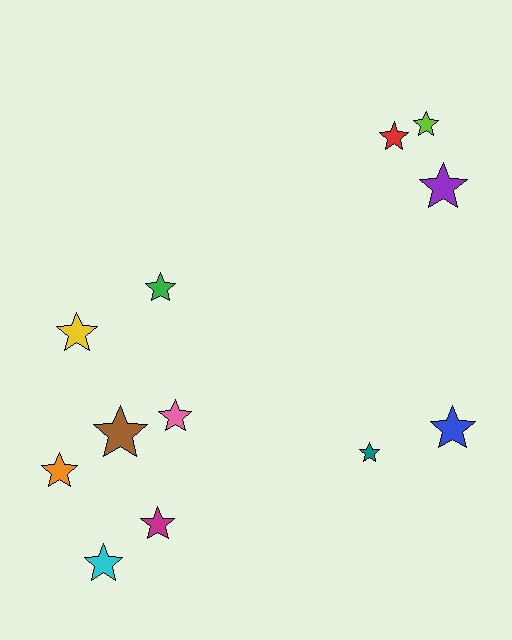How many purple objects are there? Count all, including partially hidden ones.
There is 1 purple object.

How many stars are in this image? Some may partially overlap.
There are 12 stars.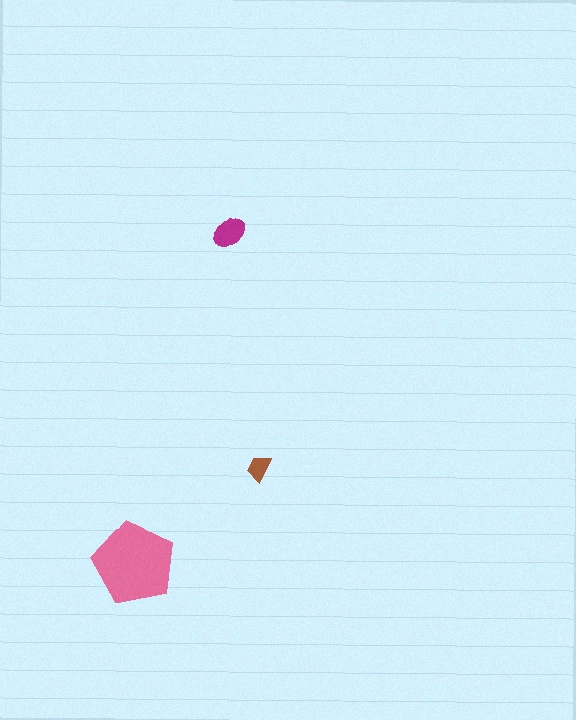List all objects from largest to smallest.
The pink pentagon, the magenta ellipse, the brown trapezoid.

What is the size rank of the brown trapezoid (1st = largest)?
3rd.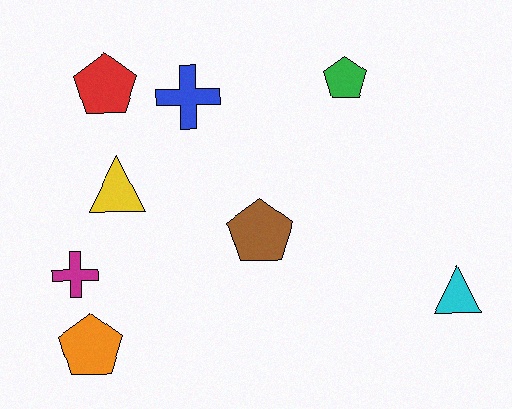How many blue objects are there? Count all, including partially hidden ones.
There is 1 blue object.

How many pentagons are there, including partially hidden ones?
There are 4 pentagons.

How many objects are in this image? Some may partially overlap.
There are 8 objects.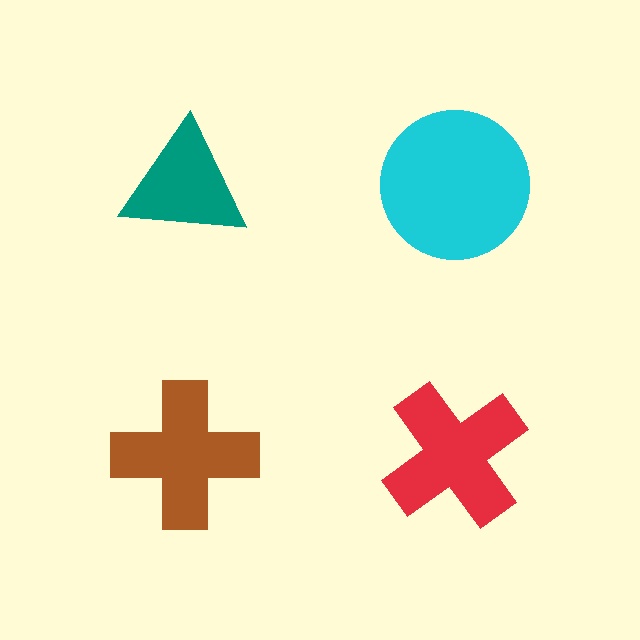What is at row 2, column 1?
A brown cross.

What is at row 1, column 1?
A teal triangle.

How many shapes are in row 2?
2 shapes.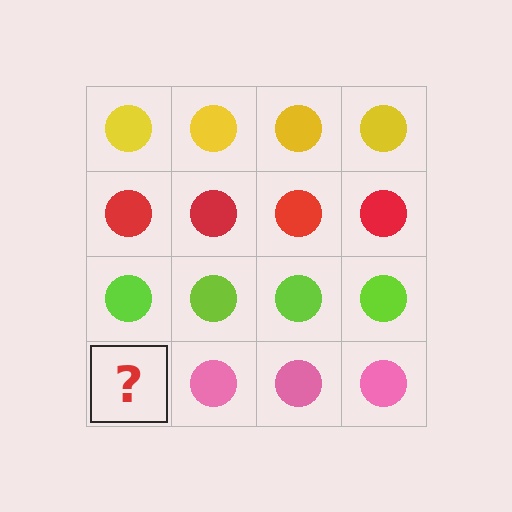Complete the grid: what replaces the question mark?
The question mark should be replaced with a pink circle.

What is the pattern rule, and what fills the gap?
The rule is that each row has a consistent color. The gap should be filled with a pink circle.